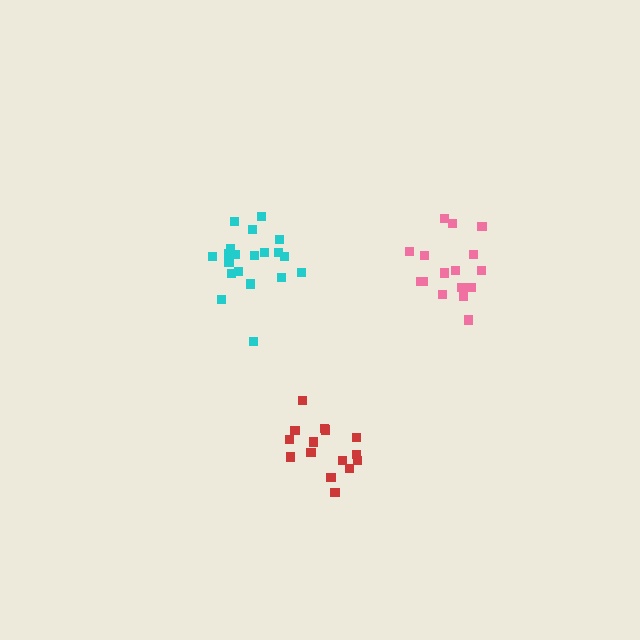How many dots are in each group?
Group 1: 20 dots, Group 2: 15 dots, Group 3: 16 dots (51 total).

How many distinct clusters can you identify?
There are 3 distinct clusters.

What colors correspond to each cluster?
The clusters are colored: cyan, red, pink.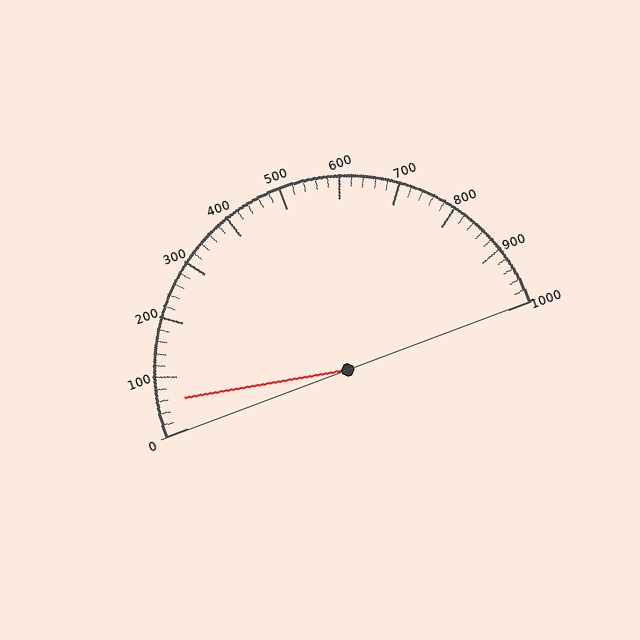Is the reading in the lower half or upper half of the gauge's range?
The reading is in the lower half of the range (0 to 1000).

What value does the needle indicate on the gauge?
The needle indicates approximately 60.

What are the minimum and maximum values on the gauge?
The gauge ranges from 0 to 1000.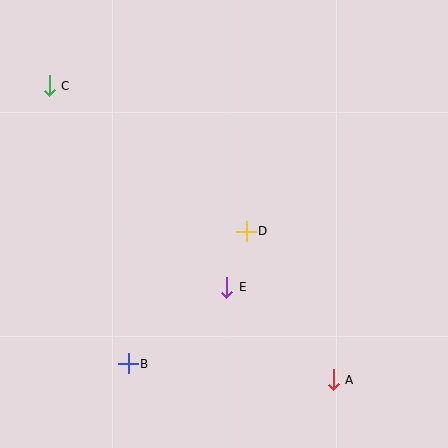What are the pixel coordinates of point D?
Point D is at (246, 231).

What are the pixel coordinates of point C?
Point C is at (49, 86).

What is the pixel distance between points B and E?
The distance between B and E is 125 pixels.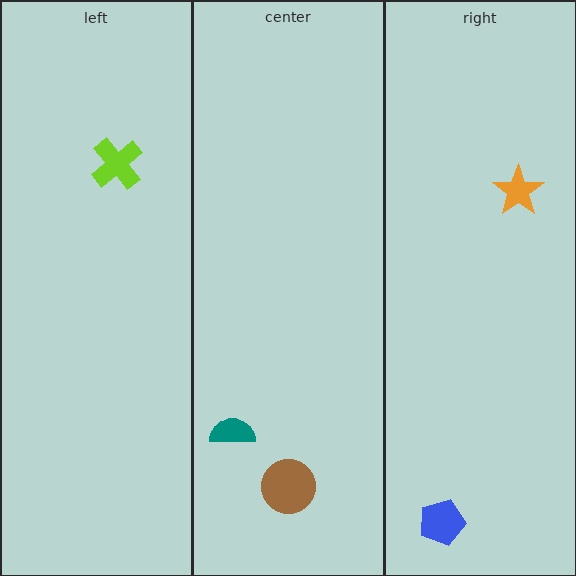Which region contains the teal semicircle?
The center region.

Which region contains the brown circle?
The center region.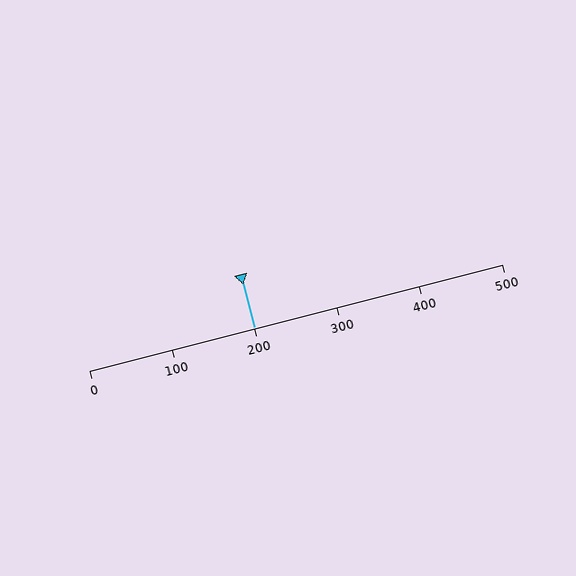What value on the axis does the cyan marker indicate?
The marker indicates approximately 200.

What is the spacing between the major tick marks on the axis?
The major ticks are spaced 100 apart.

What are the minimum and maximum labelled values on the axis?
The axis runs from 0 to 500.